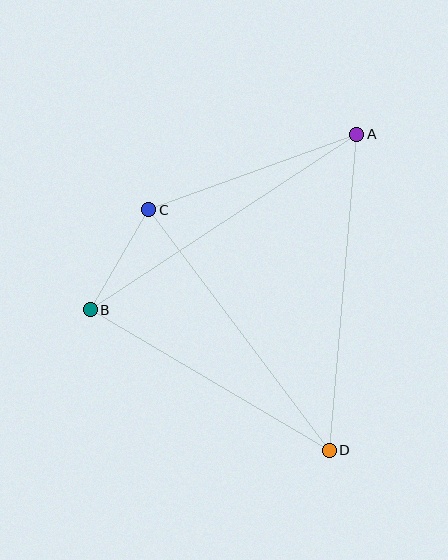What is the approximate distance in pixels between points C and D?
The distance between C and D is approximately 301 pixels.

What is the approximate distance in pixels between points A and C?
The distance between A and C is approximately 221 pixels.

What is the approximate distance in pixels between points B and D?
The distance between B and D is approximately 277 pixels.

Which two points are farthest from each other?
Points A and B are farthest from each other.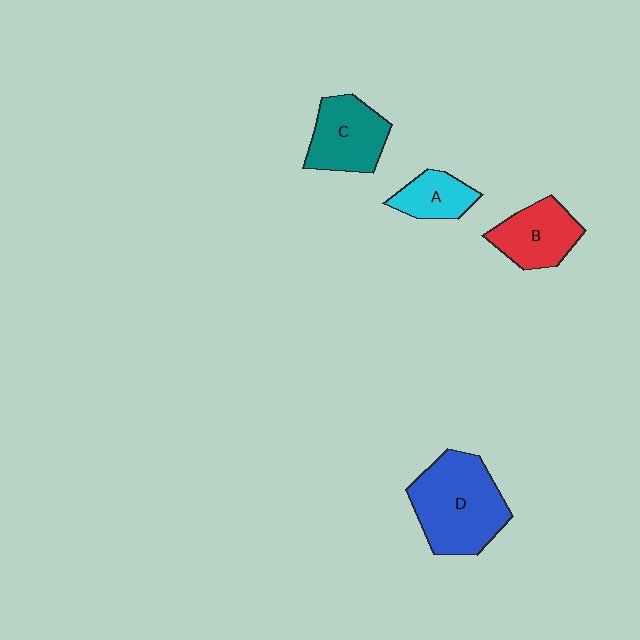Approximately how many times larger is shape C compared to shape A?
Approximately 1.6 times.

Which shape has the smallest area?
Shape A (cyan).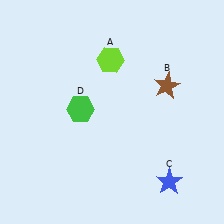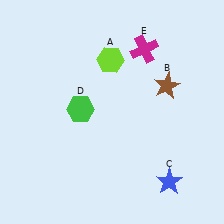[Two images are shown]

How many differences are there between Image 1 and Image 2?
There is 1 difference between the two images.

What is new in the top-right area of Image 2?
A magenta cross (E) was added in the top-right area of Image 2.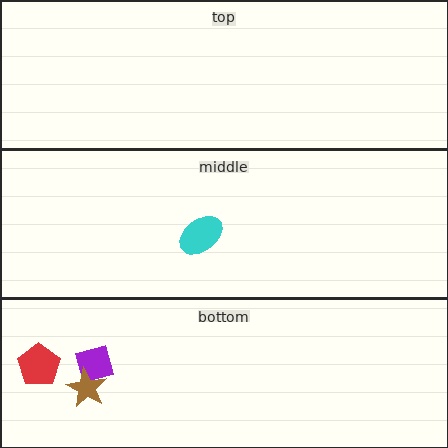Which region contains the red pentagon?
The bottom region.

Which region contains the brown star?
The bottom region.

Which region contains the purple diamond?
The bottom region.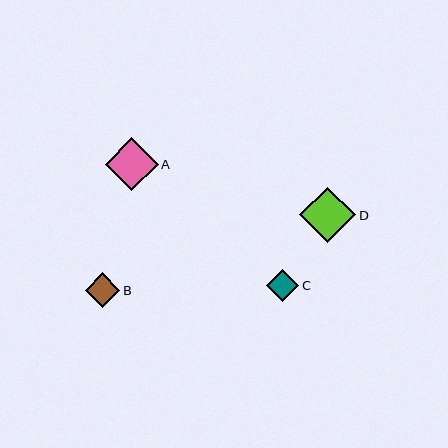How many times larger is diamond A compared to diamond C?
Diamond A is approximately 1.6 times the size of diamond C.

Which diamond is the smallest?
Diamond C is the smallest with a size of approximately 32 pixels.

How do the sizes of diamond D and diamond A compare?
Diamond D and diamond A are approximately the same size.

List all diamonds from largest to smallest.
From largest to smallest: D, A, B, C.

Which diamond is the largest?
Diamond D is the largest with a size of approximately 56 pixels.